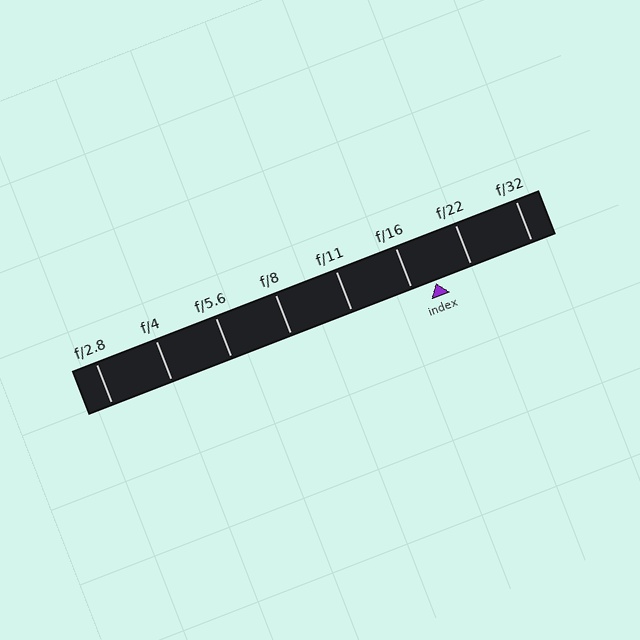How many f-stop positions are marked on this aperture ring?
There are 8 f-stop positions marked.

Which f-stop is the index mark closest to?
The index mark is closest to f/16.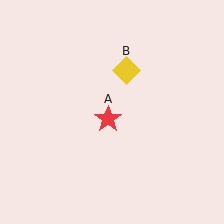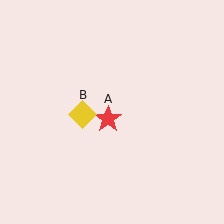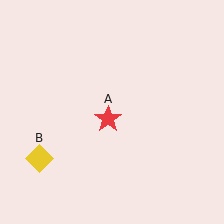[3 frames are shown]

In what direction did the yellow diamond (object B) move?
The yellow diamond (object B) moved down and to the left.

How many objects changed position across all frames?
1 object changed position: yellow diamond (object B).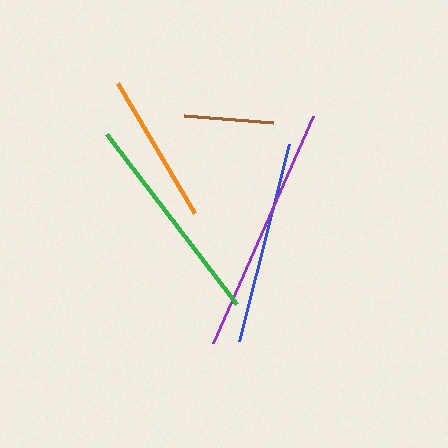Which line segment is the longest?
The purple line is the longest at approximately 248 pixels.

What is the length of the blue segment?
The blue segment is approximately 204 pixels long.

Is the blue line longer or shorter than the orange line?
The blue line is longer than the orange line.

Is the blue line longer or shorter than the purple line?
The purple line is longer than the blue line.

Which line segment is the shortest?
The brown line is the shortest at approximately 89 pixels.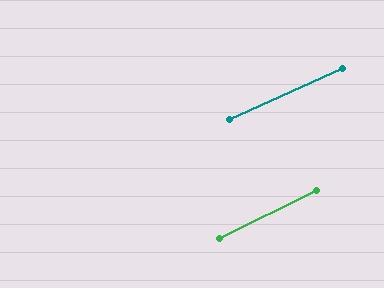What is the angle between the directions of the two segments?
Approximately 2 degrees.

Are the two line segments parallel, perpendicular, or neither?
Parallel — their directions differ by only 1.6°.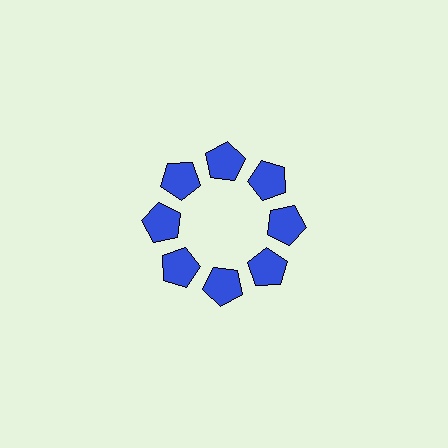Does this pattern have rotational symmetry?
Yes, this pattern has 8-fold rotational symmetry. It looks the same after rotating 45 degrees around the center.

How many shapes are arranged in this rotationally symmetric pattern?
There are 8 shapes, arranged in 8 groups of 1.